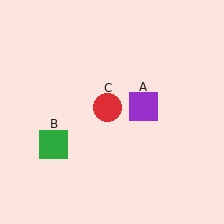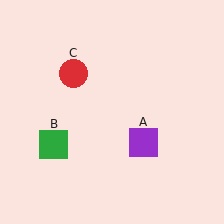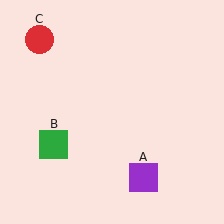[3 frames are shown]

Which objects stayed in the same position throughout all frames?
Green square (object B) remained stationary.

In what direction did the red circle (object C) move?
The red circle (object C) moved up and to the left.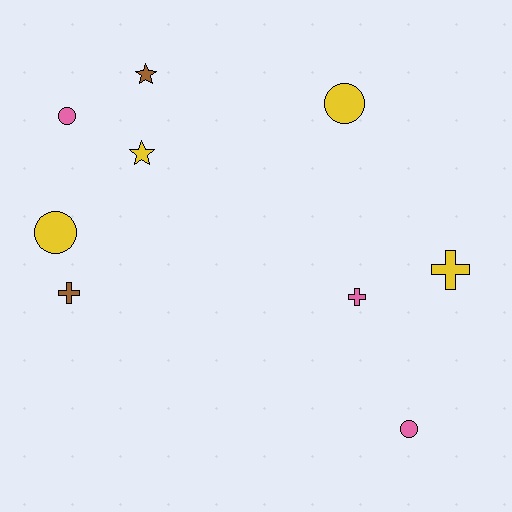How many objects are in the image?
There are 9 objects.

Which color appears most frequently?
Yellow, with 4 objects.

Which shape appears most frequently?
Circle, with 4 objects.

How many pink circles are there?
There are 2 pink circles.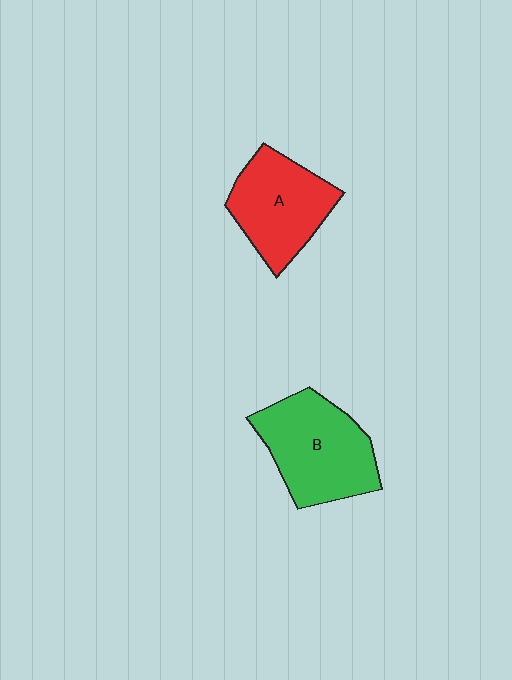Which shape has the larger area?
Shape B (green).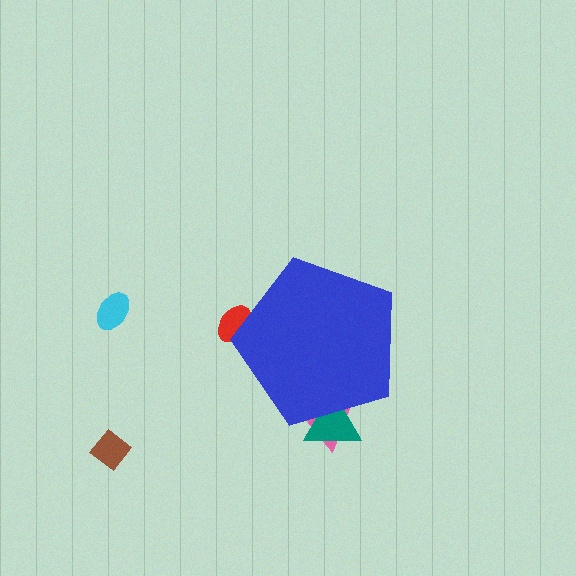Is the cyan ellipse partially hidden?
No, the cyan ellipse is fully visible.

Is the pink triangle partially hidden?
Yes, the pink triangle is partially hidden behind the blue pentagon.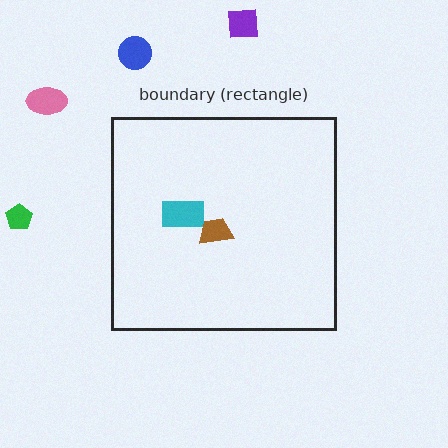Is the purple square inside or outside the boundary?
Outside.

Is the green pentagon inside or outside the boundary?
Outside.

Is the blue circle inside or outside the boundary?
Outside.